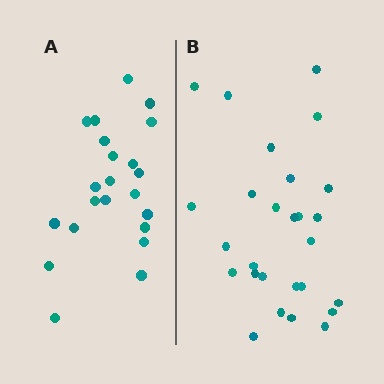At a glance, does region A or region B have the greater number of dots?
Region B (the right region) has more dots.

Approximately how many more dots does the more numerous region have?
Region B has about 5 more dots than region A.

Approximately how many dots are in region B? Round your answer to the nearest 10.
About 30 dots. (The exact count is 27, which rounds to 30.)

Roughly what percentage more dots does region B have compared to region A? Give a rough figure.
About 25% more.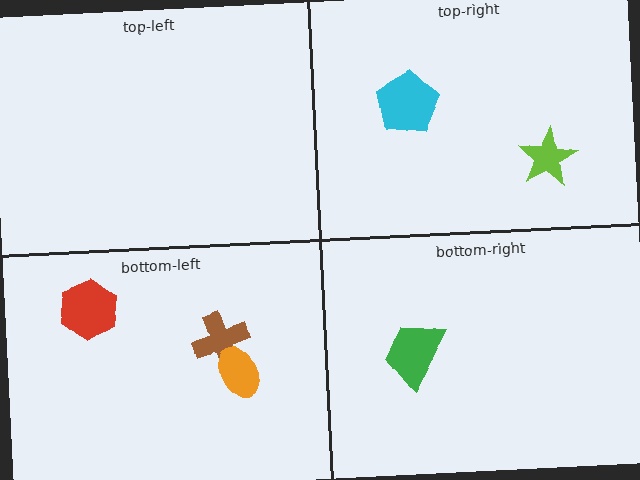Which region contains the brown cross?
The bottom-left region.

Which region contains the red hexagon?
The bottom-left region.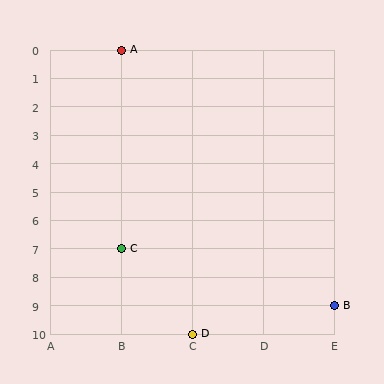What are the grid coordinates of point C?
Point C is at grid coordinates (B, 7).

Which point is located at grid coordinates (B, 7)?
Point C is at (B, 7).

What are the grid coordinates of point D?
Point D is at grid coordinates (C, 10).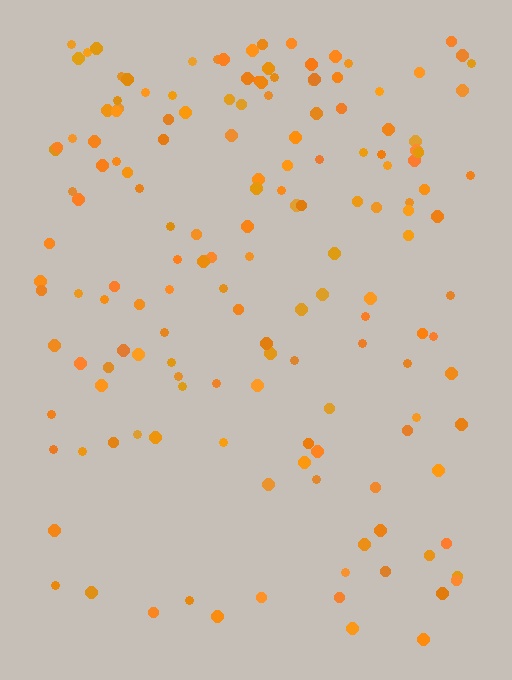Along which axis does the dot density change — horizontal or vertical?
Vertical.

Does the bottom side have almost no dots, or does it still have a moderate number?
Still a moderate number, just noticeably fewer than the top.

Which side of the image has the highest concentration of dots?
The top.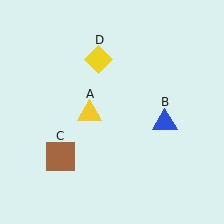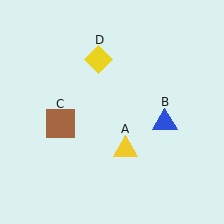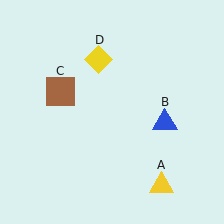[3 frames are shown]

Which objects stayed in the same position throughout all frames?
Blue triangle (object B) and yellow diamond (object D) remained stationary.